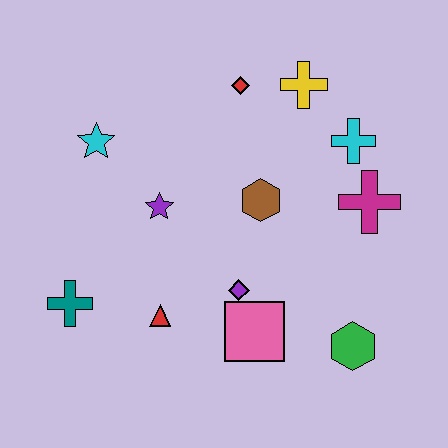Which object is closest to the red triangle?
The purple diamond is closest to the red triangle.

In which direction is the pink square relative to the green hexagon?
The pink square is to the left of the green hexagon.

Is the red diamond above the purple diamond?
Yes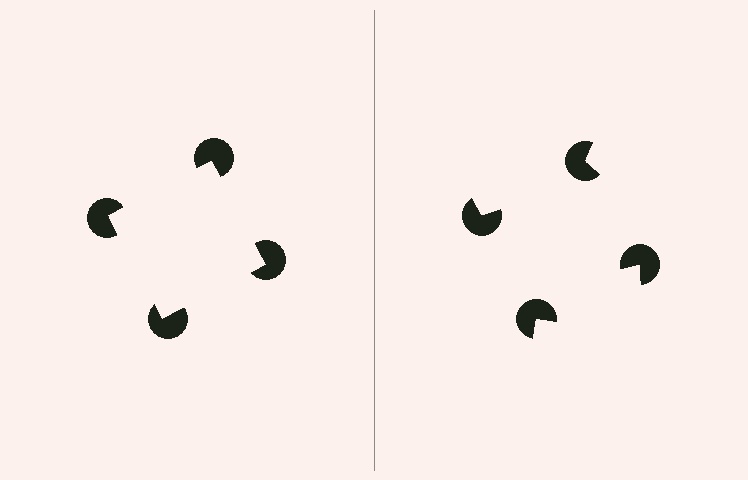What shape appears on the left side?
An illusory square.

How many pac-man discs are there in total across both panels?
8 — 4 on each side.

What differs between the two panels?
The pac-man discs are positioned identically on both sides; only the wedge orientations differ. On the left they align to a square; on the right they are misaligned.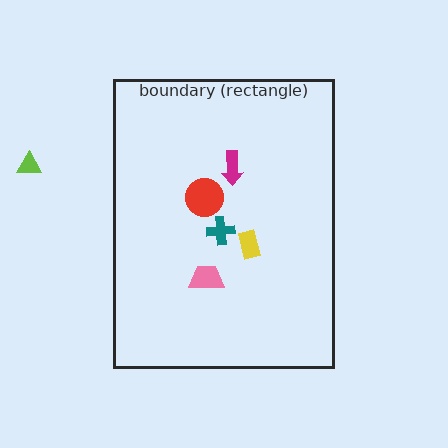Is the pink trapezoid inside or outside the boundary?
Inside.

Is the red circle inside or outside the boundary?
Inside.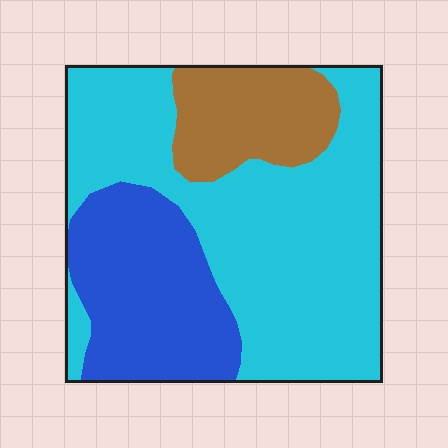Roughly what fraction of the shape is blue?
Blue covers around 25% of the shape.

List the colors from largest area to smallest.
From largest to smallest: cyan, blue, brown.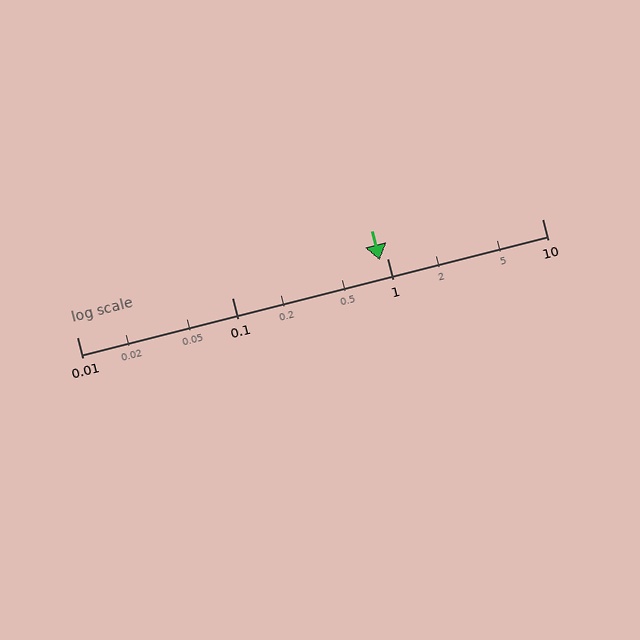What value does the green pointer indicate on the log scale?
The pointer indicates approximately 0.9.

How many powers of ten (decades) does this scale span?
The scale spans 3 decades, from 0.01 to 10.